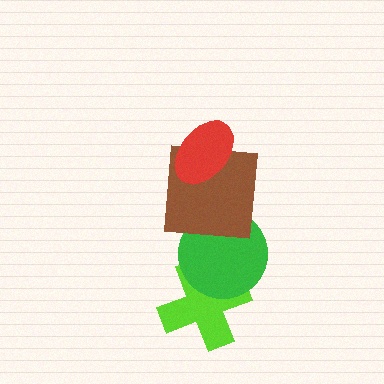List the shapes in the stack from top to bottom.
From top to bottom: the red ellipse, the brown square, the green circle, the lime cross.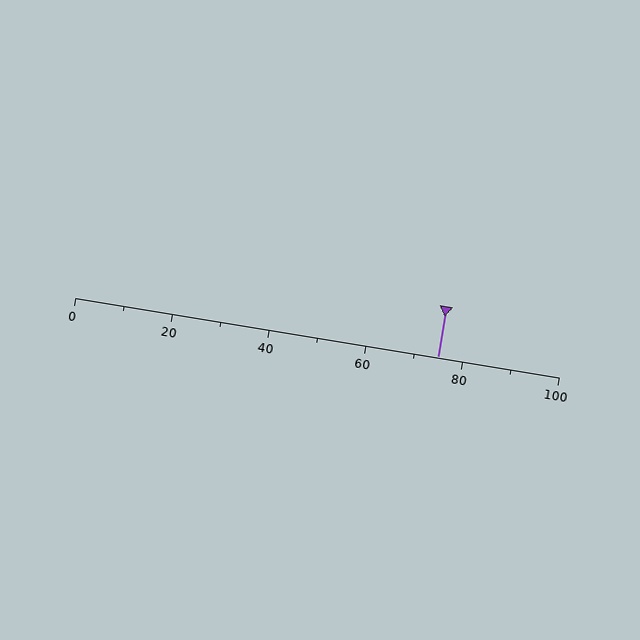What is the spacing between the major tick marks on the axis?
The major ticks are spaced 20 apart.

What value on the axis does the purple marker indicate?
The marker indicates approximately 75.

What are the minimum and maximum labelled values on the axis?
The axis runs from 0 to 100.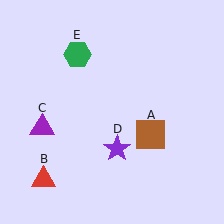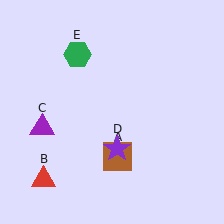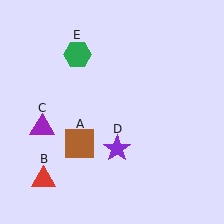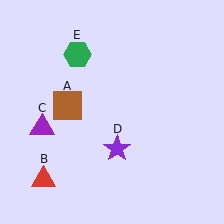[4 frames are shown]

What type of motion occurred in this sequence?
The brown square (object A) rotated clockwise around the center of the scene.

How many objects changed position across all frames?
1 object changed position: brown square (object A).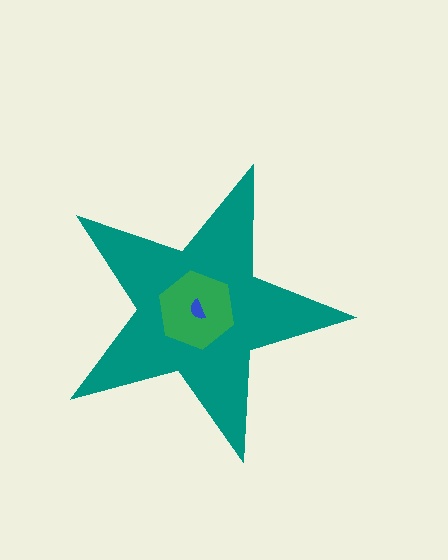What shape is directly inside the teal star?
The green hexagon.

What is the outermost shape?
The teal star.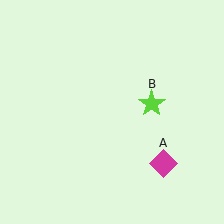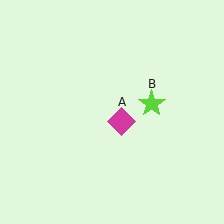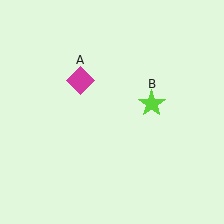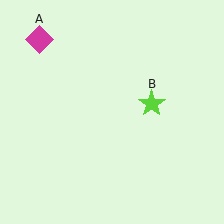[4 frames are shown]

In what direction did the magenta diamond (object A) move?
The magenta diamond (object A) moved up and to the left.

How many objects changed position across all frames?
1 object changed position: magenta diamond (object A).